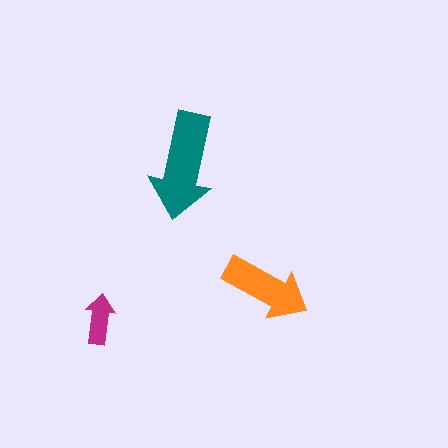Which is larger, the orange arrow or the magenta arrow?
The orange one.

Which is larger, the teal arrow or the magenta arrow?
The teal one.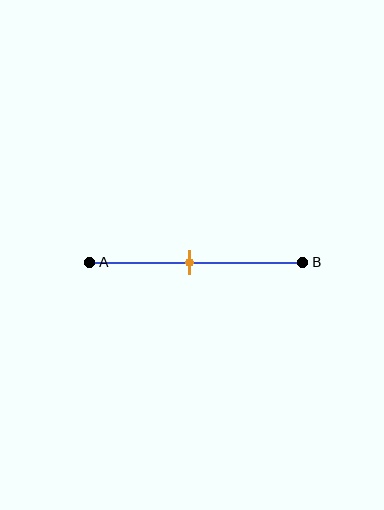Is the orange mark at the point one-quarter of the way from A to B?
No, the mark is at about 45% from A, not at the 25% one-quarter point.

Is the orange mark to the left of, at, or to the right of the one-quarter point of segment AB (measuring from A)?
The orange mark is to the right of the one-quarter point of segment AB.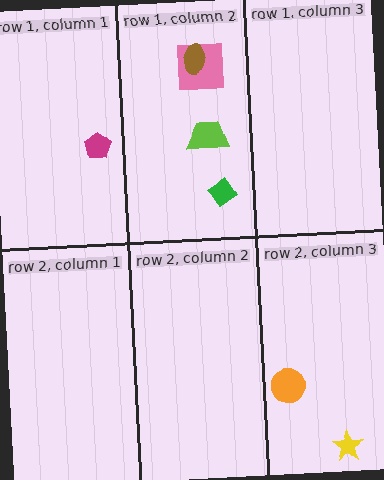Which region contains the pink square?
The row 1, column 2 region.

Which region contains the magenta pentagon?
The row 1, column 1 region.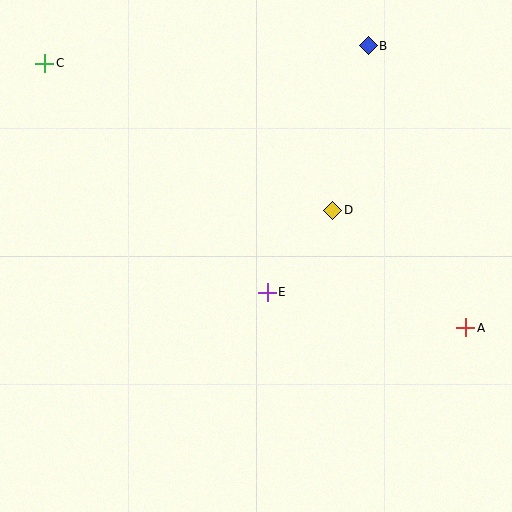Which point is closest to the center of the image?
Point E at (267, 292) is closest to the center.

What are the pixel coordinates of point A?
Point A is at (466, 328).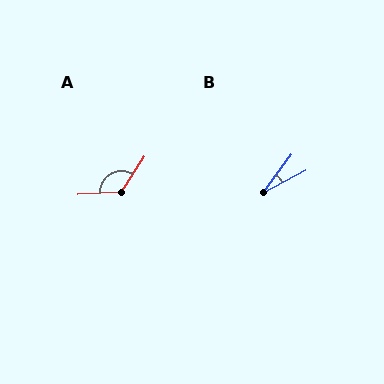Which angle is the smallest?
B, at approximately 25 degrees.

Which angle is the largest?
A, at approximately 126 degrees.